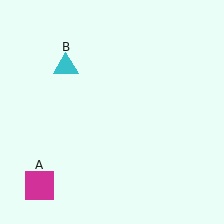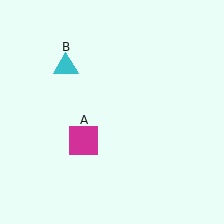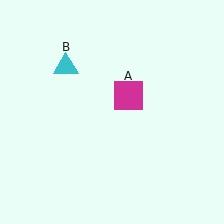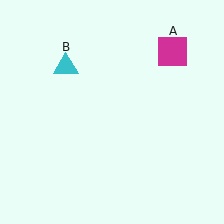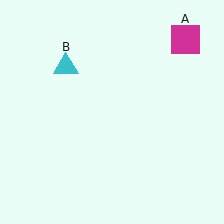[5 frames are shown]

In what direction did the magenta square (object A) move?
The magenta square (object A) moved up and to the right.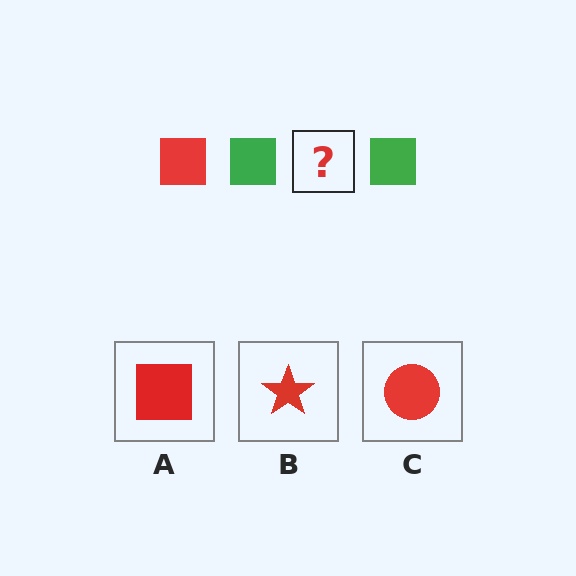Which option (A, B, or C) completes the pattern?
A.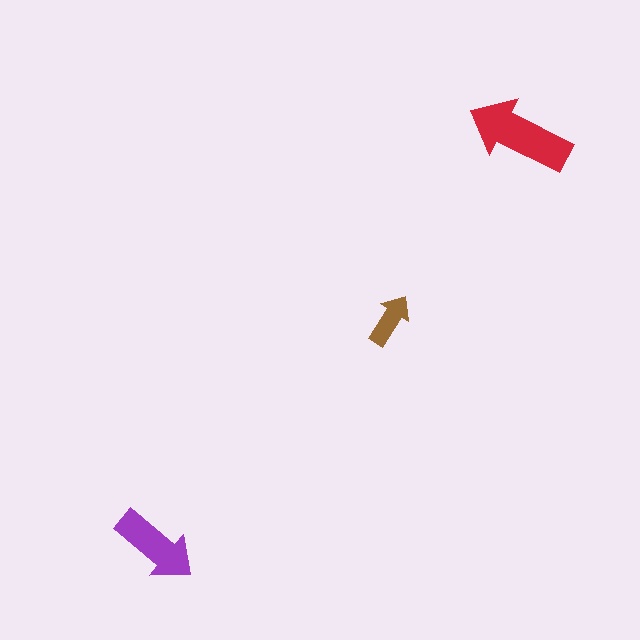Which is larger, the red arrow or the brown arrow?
The red one.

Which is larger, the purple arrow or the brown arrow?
The purple one.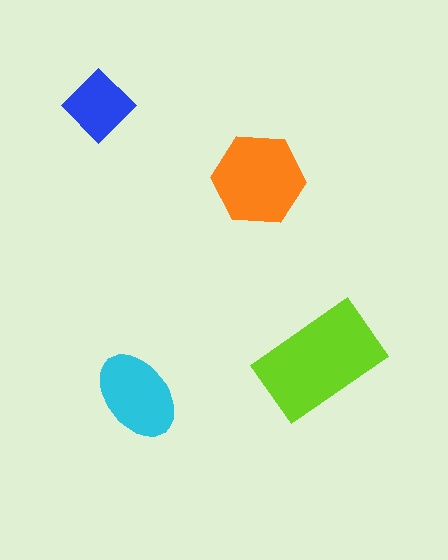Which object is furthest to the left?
The blue diamond is leftmost.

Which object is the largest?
The lime rectangle.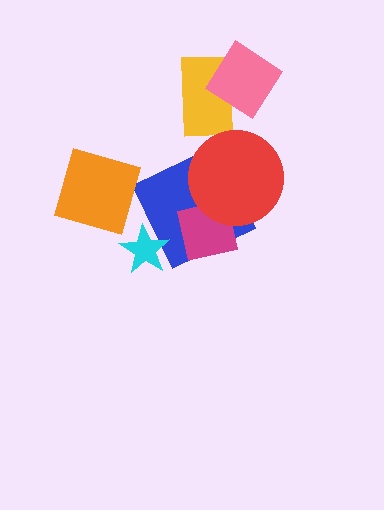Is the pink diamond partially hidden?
No, no other shape covers it.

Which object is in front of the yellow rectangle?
The pink diamond is in front of the yellow rectangle.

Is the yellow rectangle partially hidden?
Yes, it is partially covered by another shape.